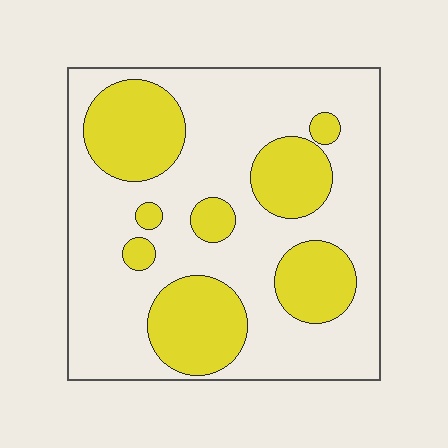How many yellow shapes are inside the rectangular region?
8.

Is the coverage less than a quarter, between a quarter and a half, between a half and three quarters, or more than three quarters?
Between a quarter and a half.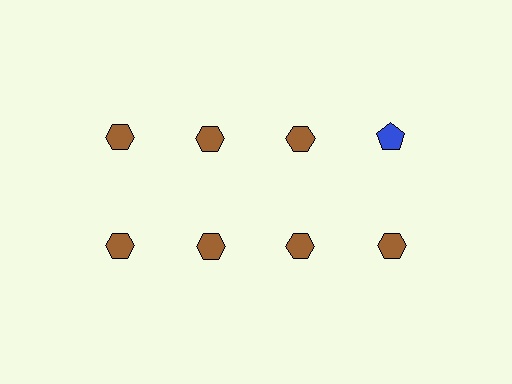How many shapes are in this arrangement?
There are 8 shapes arranged in a grid pattern.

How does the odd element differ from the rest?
It differs in both color (blue instead of brown) and shape (pentagon instead of hexagon).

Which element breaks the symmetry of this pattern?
The blue pentagon in the top row, second from right column breaks the symmetry. All other shapes are brown hexagons.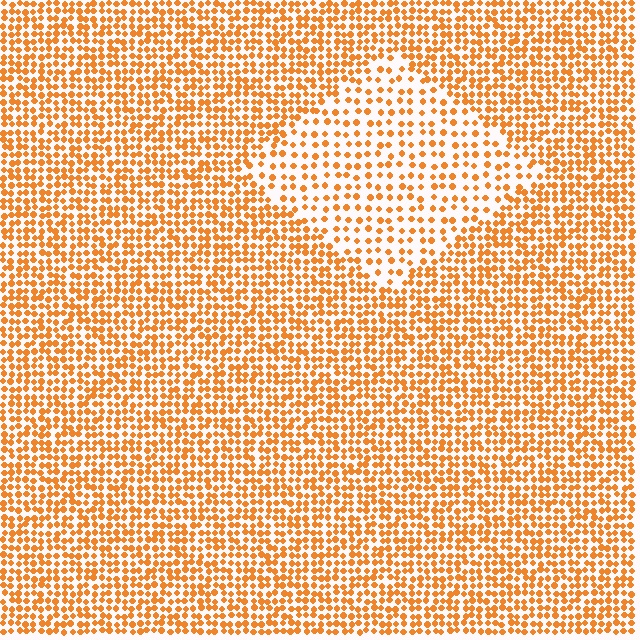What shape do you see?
I see a diamond.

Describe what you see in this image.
The image contains small orange elements arranged at two different densities. A diamond-shaped region is visible where the elements are less densely packed than the surrounding area.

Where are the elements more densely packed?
The elements are more densely packed outside the diamond boundary.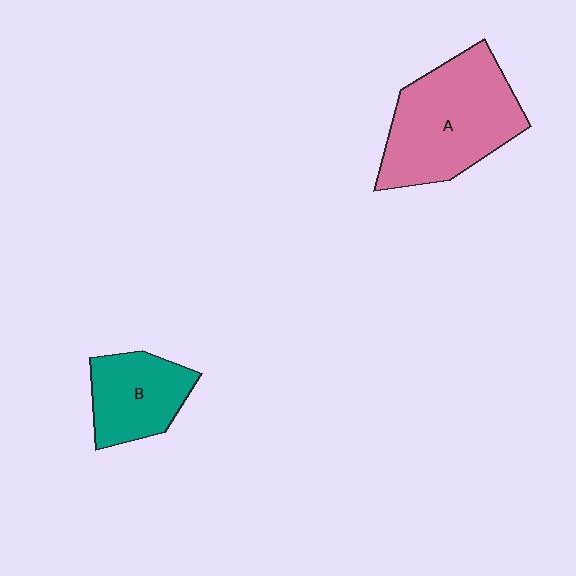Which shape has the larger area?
Shape A (pink).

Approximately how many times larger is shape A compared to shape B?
Approximately 1.8 times.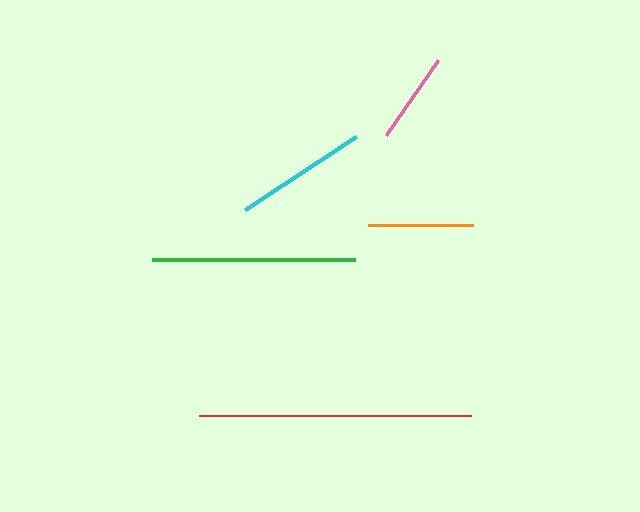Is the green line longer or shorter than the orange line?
The green line is longer than the orange line.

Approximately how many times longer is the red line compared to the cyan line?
The red line is approximately 2.0 times the length of the cyan line.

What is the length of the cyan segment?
The cyan segment is approximately 132 pixels long.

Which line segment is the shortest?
The pink line is the shortest at approximately 92 pixels.